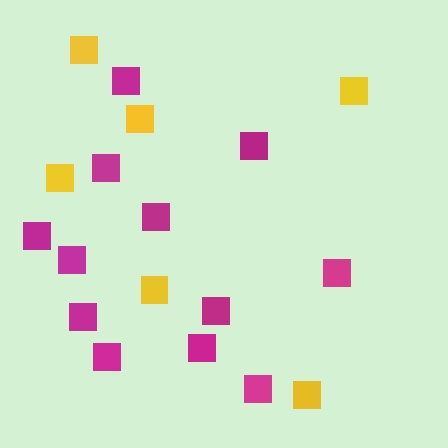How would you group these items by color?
There are 2 groups: one group of yellow squares (6) and one group of magenta squares (12).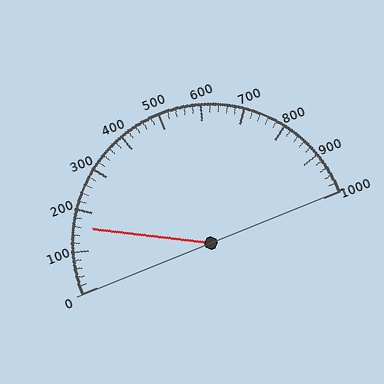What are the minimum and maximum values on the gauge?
The gauge ranges from 0 to 1000.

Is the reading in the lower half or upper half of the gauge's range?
The reading is in the lower half of the range (0 to 1000).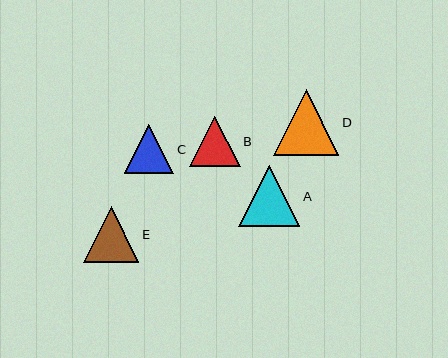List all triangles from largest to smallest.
From largest to smallest: D, A, E, B, C.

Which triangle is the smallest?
Triangle C is the smallest with a size of approximately 49 pixels.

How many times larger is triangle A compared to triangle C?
Triangle A is approximately 1.2 times the size of triangle C.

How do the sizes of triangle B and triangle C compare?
Triangle B and triangle C are approximately the same size.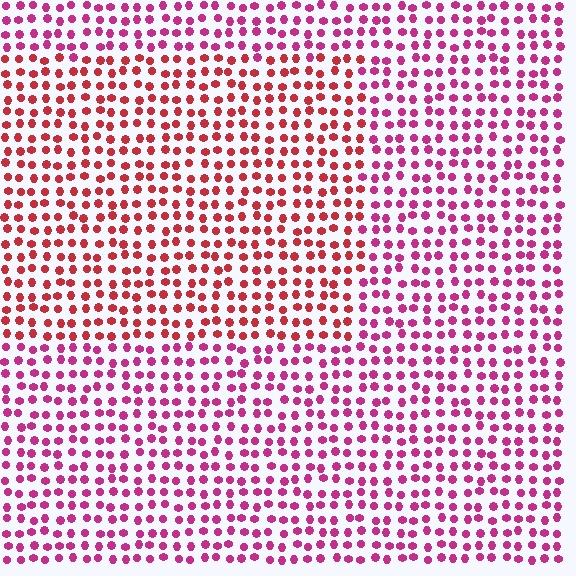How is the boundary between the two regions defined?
The boundary is defined purely by a slight shift in hue (about 33 degrees). Spacing, size, and orientation are identical on both sides.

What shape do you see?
I see a rectangle.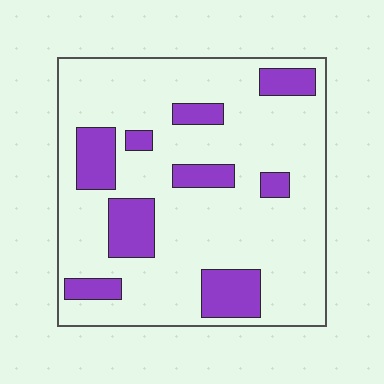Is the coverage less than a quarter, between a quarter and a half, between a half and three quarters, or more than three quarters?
Less than a quarter.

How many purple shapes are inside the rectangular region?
9.